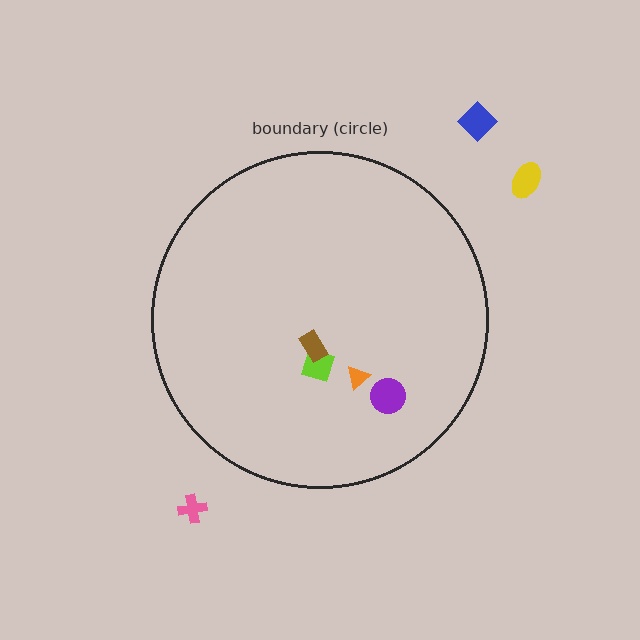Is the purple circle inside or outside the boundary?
Inside.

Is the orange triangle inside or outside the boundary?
Inside.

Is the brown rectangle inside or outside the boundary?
Inside.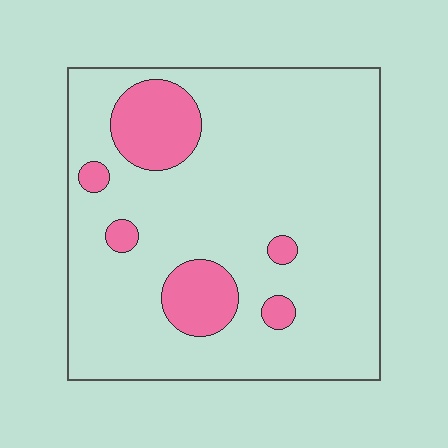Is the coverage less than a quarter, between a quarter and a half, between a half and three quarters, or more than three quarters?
Less than a quarter.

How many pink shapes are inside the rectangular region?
6.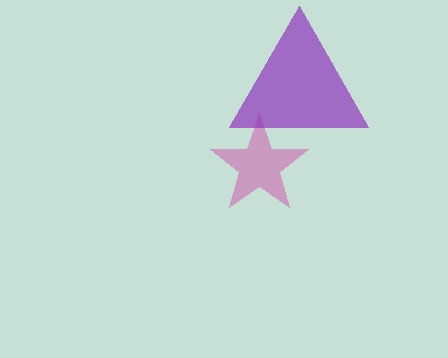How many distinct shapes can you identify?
There are 2 distinct shapes: a magenta star, a purple triangle.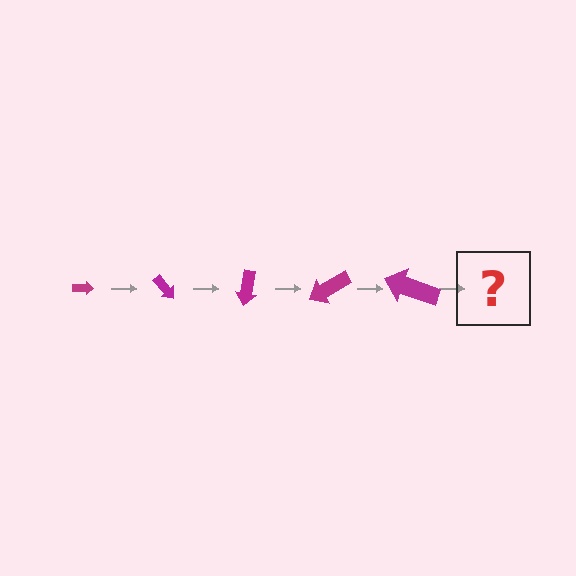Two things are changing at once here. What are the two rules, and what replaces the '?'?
The two rules are that the arrow grows larger each step and it rotates 50 degrees each step. The '?' should be an arrow, larger than the previous one and rotated 250 degrees from the start.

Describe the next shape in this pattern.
It should be an arrow, larger than the previous one and rotated 250 degrees from the start.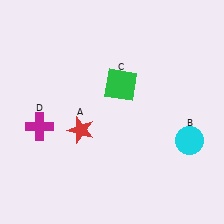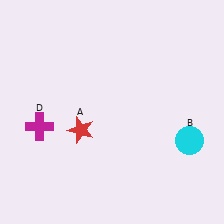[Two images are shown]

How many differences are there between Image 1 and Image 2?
There is 1 difference between the two images.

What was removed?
The green square (C) was removed in Image 2.